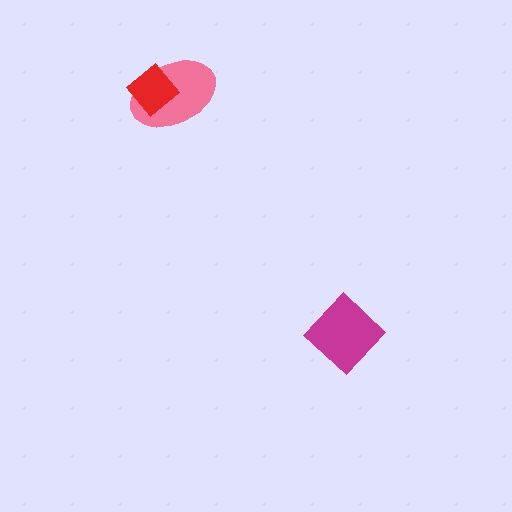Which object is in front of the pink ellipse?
The red diamond is in front of the pink ellipse.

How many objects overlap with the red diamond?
1 object overlaps with the red diamond.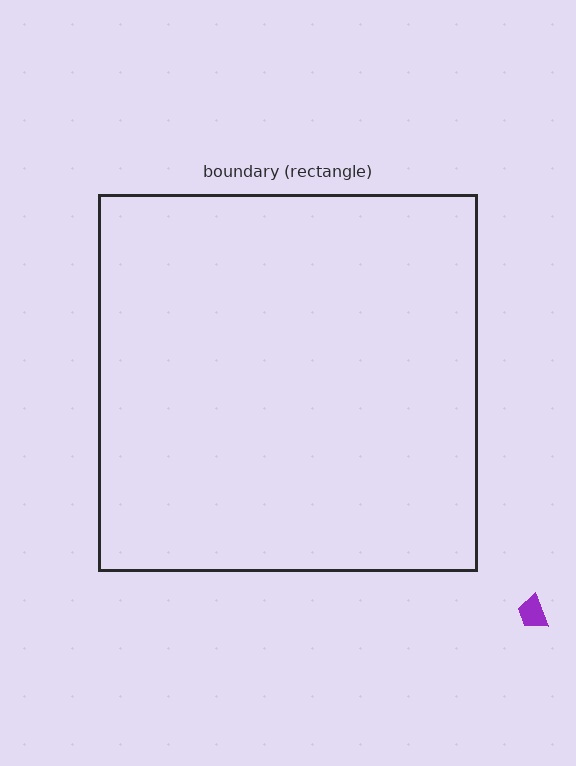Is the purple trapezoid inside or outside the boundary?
Outside.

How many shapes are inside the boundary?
0 inside, 1 outside.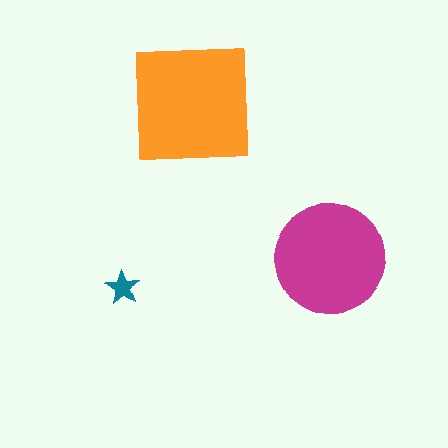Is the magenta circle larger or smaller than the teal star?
Larger.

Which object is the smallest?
The teal star.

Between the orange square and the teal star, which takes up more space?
The orange square.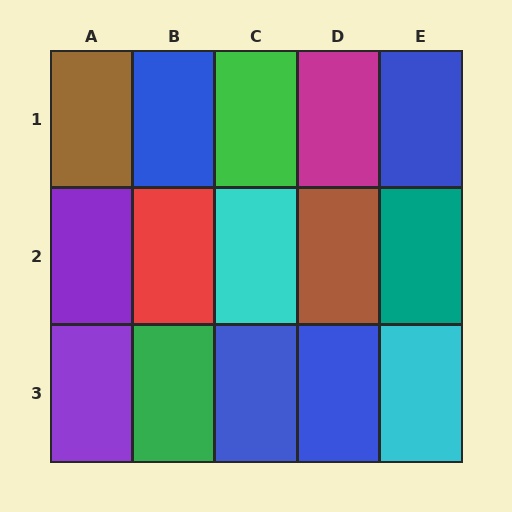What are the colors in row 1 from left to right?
Brown, blue, green, magenta, blue.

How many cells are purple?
2 cells are purple.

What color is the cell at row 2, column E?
Teal.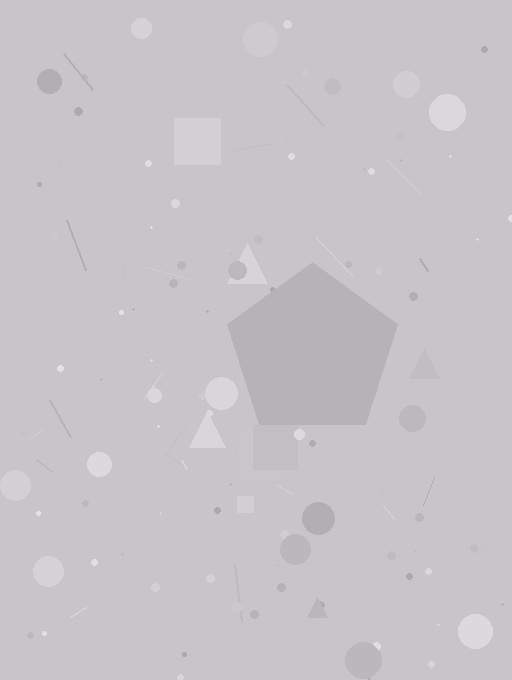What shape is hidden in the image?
A pentagon is hidden in the image.